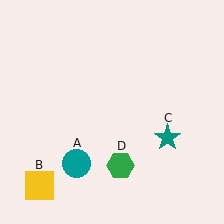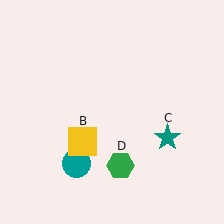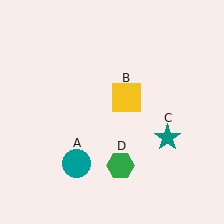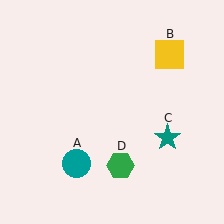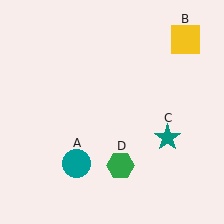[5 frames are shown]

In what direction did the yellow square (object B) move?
The yellow square (object B) moved up and to the right.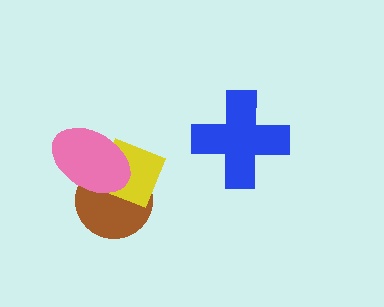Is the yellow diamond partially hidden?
Yes, it is partially covered by another shape.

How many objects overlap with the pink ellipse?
2 objects overlap with the pink ellipse.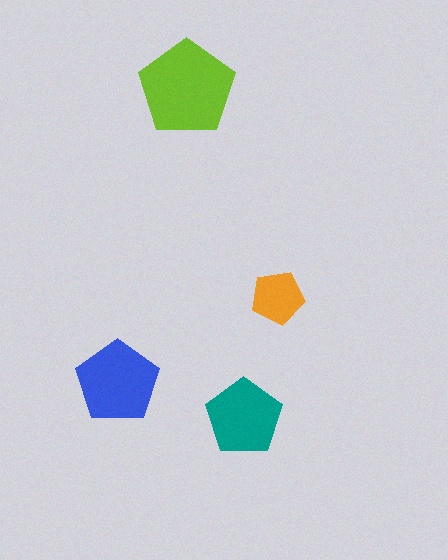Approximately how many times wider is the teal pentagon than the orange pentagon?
About 1.5 times wider.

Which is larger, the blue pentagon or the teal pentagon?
The blue one.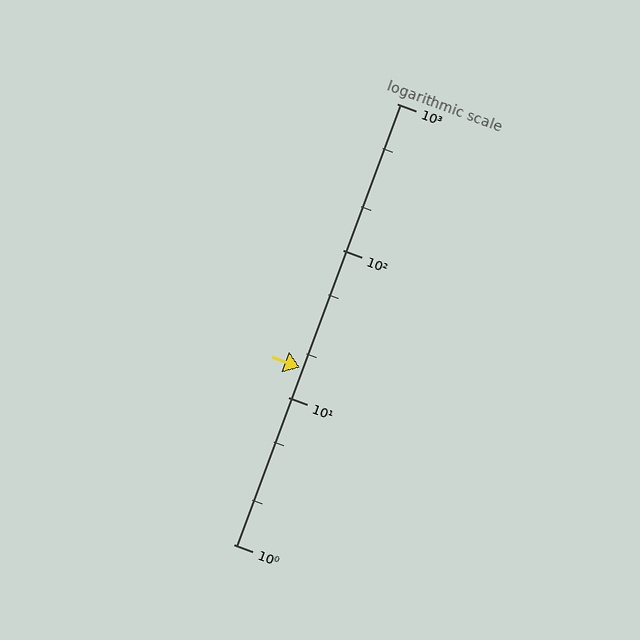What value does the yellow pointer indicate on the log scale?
The pointer indicates approximately 16.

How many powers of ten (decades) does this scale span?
The scale spans 3 decades, from 1 to 1000.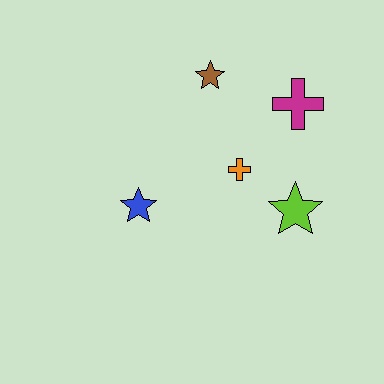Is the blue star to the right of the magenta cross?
No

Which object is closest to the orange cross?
The lime star is closest to the orange cross.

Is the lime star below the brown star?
Yes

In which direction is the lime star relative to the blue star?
The lime star is to the right of the blue star.